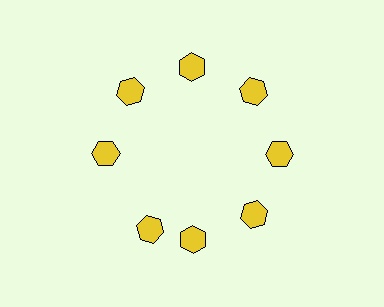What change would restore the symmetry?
The symmetry would be restored by rotating it back into even spacing with its neighbors so that all 8 hexagons sit at equal angles and equal distance from the center.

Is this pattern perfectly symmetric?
No. The 8 yellow hexagons are arranged in a ring, but one element near the 8 o'clock position is rotated out of alignment along the ring, breaking the 8-fold rotational symmetry.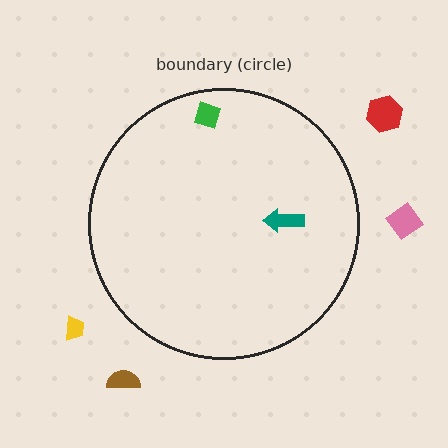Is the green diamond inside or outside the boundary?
Inside.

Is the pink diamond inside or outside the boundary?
Outside.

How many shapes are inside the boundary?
2 inside, 4 outside.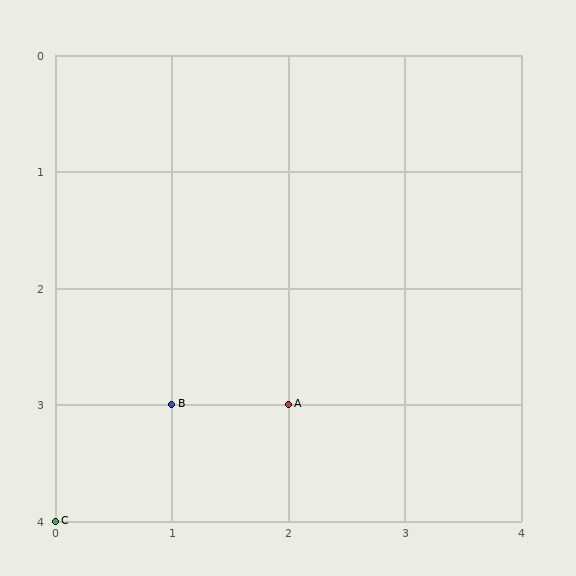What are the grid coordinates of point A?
Point A is at grid coordinates (2, 3).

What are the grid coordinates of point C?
Point C is at grid coordinates (0, 4).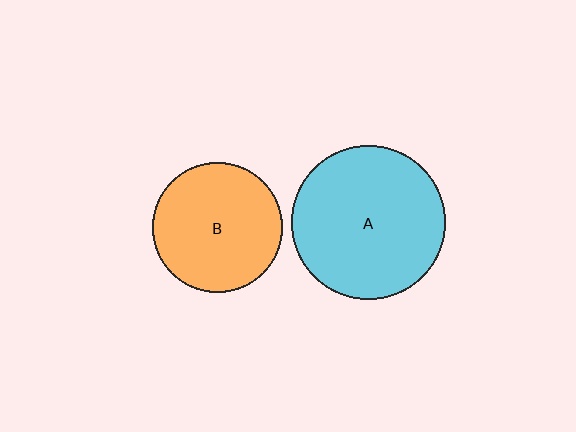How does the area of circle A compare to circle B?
Approximately 1.4 times.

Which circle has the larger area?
Circle A (cyan).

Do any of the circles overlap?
No, none of the circles overlap.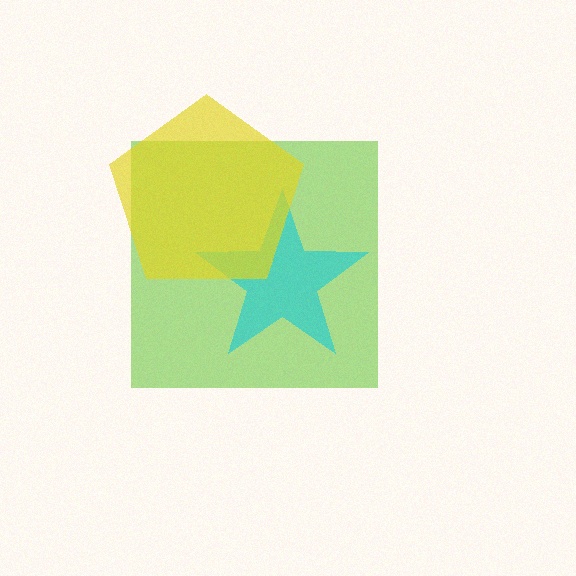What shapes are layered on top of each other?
The layered shapes are: a lime square, a cyan star, a yellow pentagon.